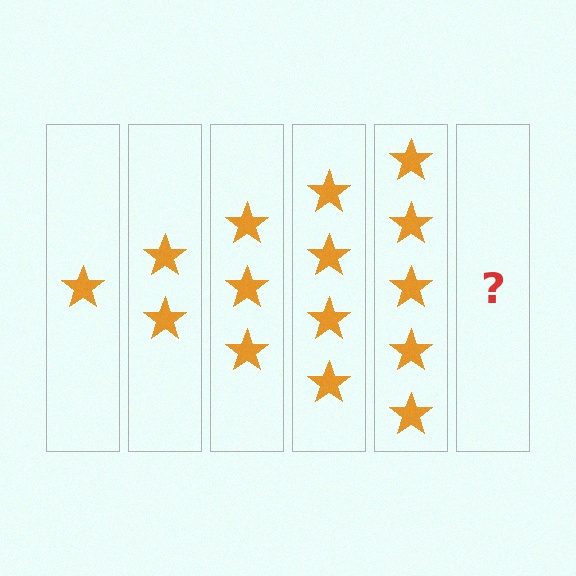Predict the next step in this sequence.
The next step is 6 stars.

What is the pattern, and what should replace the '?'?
The pattern is that each step adds one more star. The '?' should be 6 stars.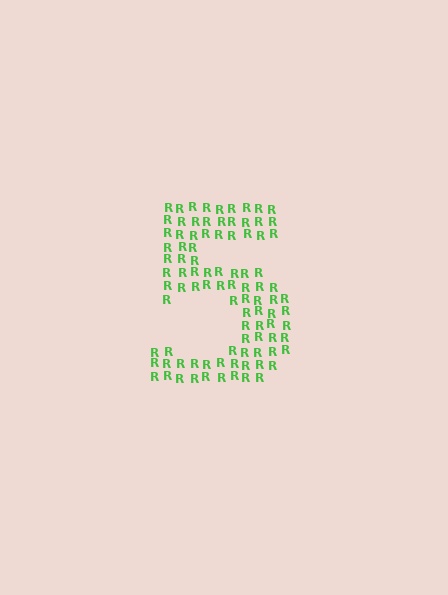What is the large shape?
The large shape is the digit 5.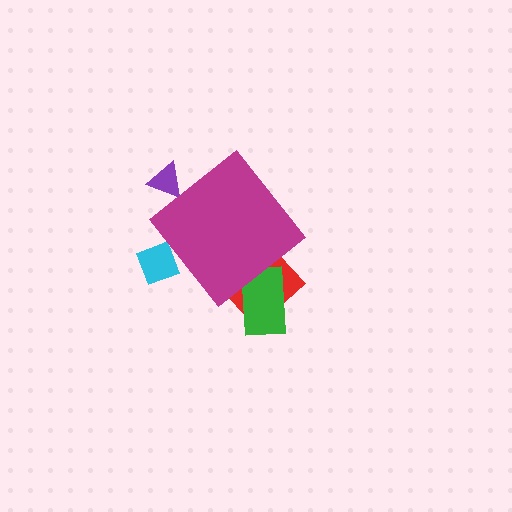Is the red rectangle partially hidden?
Yes, the red rectangle is partially hidden behind the magenta diamond.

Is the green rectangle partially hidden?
Yes, the green rectangle is partially hidden behind the magenta diamond.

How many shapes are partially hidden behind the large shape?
4 shapes are partially hidden.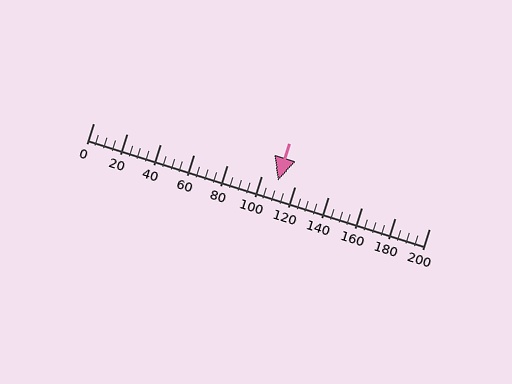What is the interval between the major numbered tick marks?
The major tick marks are spaced 20 units apart.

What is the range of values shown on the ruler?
The ruler shows values from 0 to 200.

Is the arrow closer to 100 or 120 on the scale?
The arrow is closer to 120.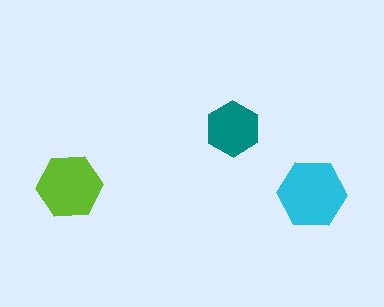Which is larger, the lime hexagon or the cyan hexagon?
The cyan one.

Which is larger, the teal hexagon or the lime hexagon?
The lime one.